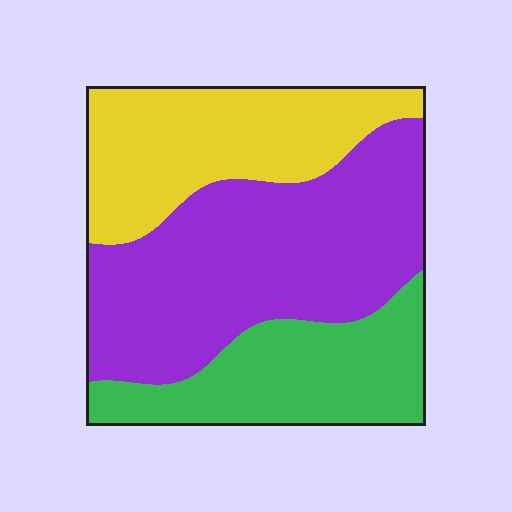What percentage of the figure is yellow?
Yellow covers around 30% of the figure.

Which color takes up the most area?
Purple, at roughly 45%.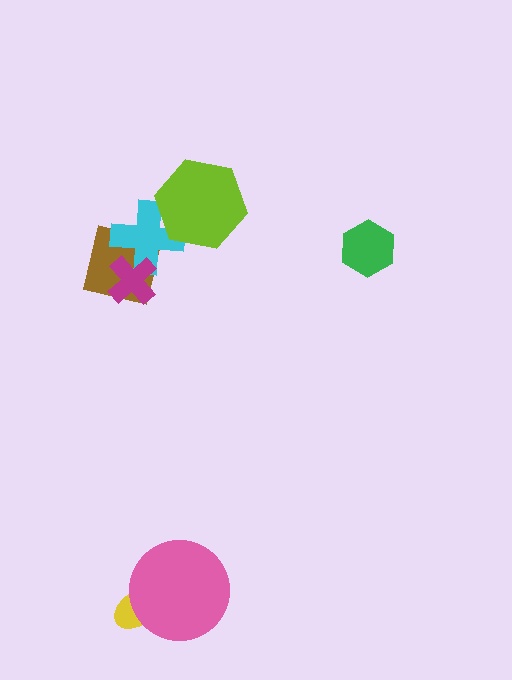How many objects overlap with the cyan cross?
3 objects overlap with the cyan cross.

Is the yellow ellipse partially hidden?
Yes, it is partially covered by another shape.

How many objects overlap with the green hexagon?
0 objects overlap with the green hexagon.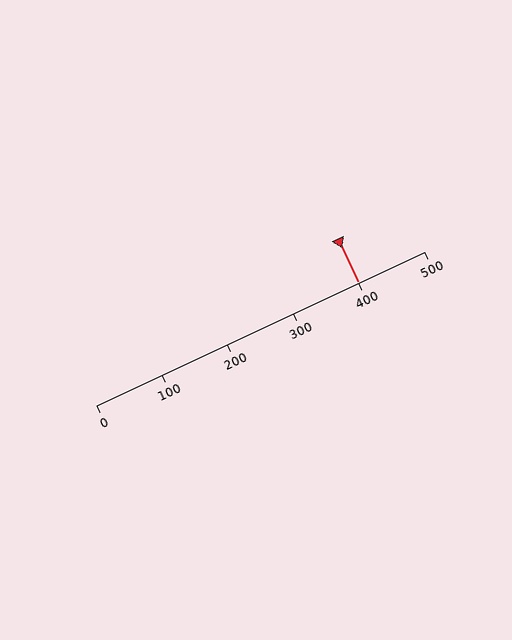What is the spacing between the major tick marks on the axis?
The major ticks are spaced 100 apart.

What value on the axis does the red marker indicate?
The marker indicates approximately 400.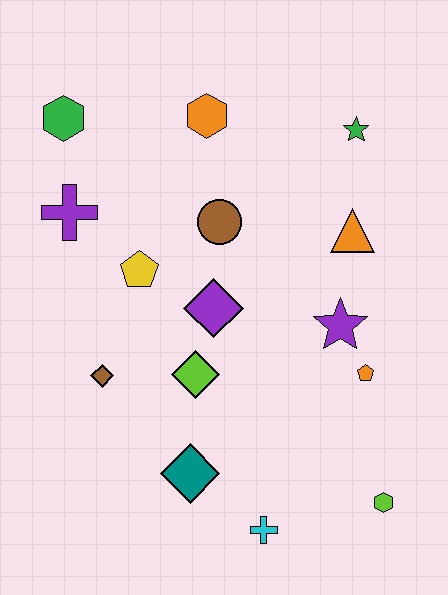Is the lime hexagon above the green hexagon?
No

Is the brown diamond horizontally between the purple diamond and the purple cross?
Yes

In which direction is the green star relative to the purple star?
The green star is above the purple star.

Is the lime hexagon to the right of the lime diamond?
Yes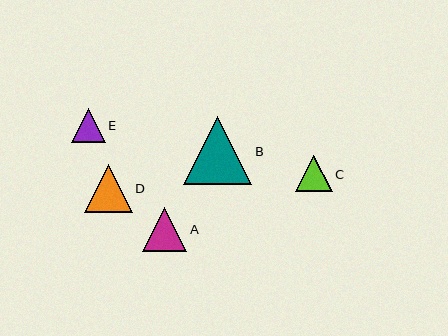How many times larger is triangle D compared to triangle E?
Triangle D is approximately 1.4 times the size of triangle E.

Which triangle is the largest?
Triangle B is the largest with a size of approximately 68 pixels.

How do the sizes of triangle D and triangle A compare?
Triangle D and triangle A are approximately the same size.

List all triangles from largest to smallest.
From largest to smallest: B, D, A, C, E.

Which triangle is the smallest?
Triangle E is the smallest with a size of approximately 34 pixels.